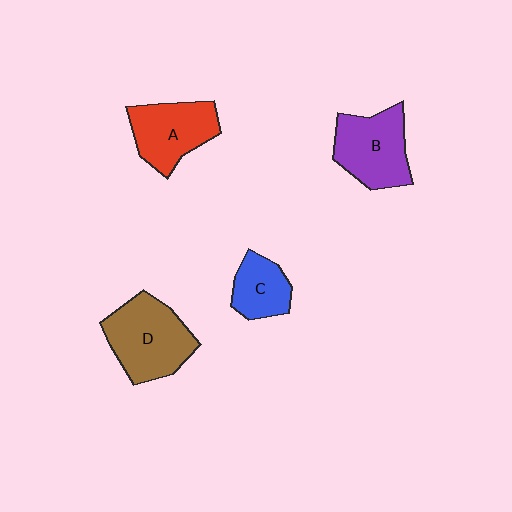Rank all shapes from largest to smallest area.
From largest to smallest: D (brown), B (purple), A (red), C (blue).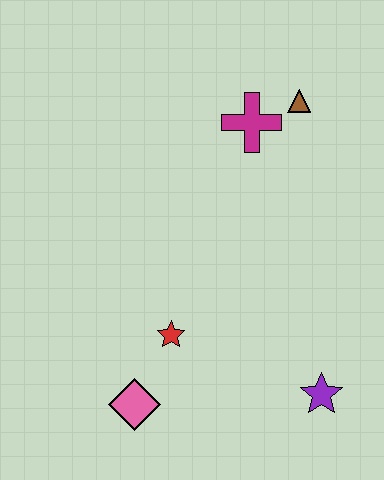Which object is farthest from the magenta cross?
The pink diamond is farthest from the magenta cross.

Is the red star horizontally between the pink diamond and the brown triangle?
Yes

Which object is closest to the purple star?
The red star is closest to the purple star.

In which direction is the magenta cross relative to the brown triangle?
The magenta cross is to the left of the brown triangle.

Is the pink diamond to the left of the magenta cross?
Yes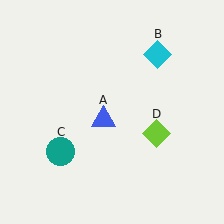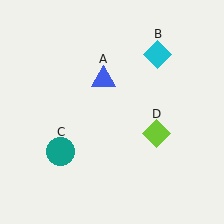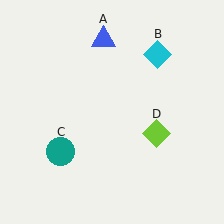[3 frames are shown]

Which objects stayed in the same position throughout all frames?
Cyan diamond (object B) and teal circle (object C) and lime diamond (object D) remained stationary.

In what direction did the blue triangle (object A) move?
The blue triangle (object A) moved up.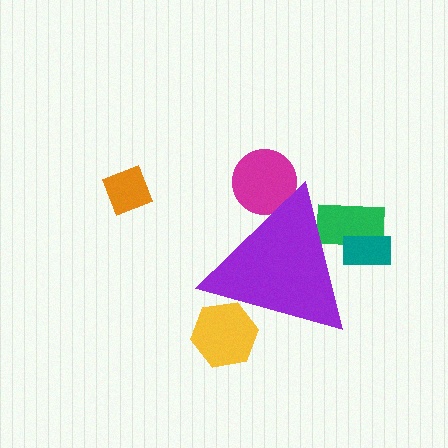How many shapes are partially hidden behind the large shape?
4 shapes are partially hidden.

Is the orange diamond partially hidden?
No, the orange diamond is fully visible.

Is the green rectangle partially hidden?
Yes, the green rectangle is partially hidden behind the purple triangle.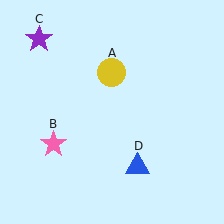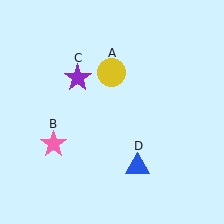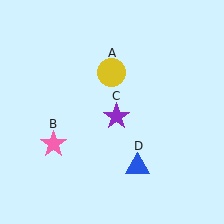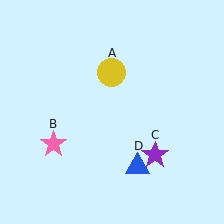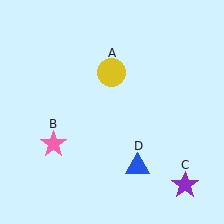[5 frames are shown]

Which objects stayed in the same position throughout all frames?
Yellow circle (object A) and pink star (object B) and blue triangle (object D) remained stationary.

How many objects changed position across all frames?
1 object changed position: purple star (object C).